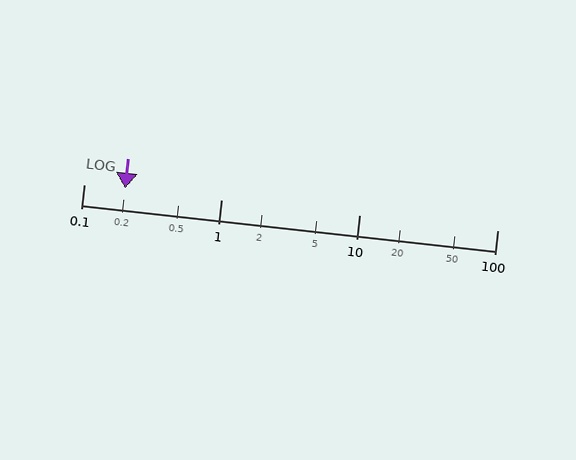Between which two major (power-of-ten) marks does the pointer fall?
The pointer is between 0.1 and 1.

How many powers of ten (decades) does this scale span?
The scale spans 3 decades, from 0.1 to 100.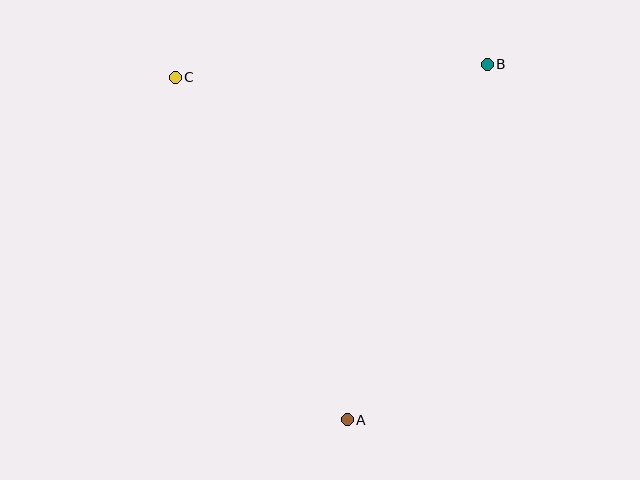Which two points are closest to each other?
Points B and C are closest to each other.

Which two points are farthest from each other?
Points A and C are farthest from each other.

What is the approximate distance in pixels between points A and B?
The distance between A and B is approximately 382 pixels.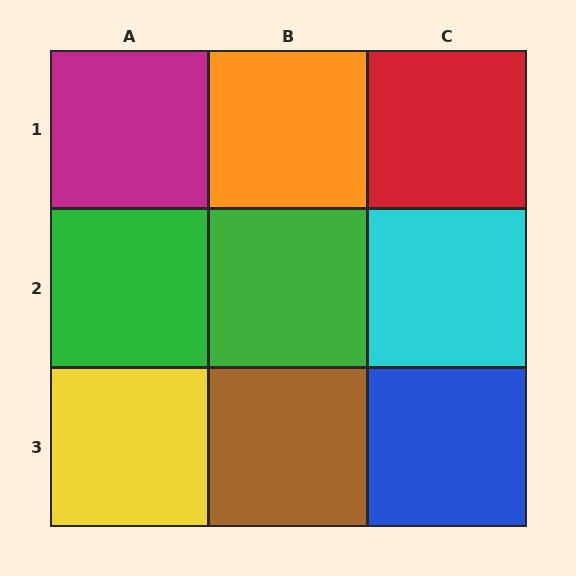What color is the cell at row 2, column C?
Cyan.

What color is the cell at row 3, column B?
Brown.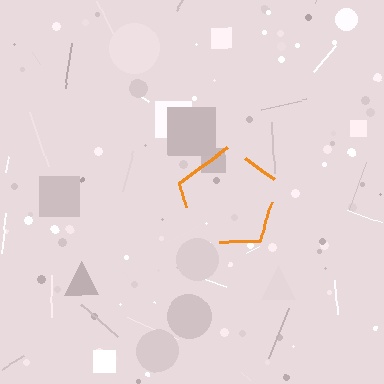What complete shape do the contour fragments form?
The contour fragments form a pentagon.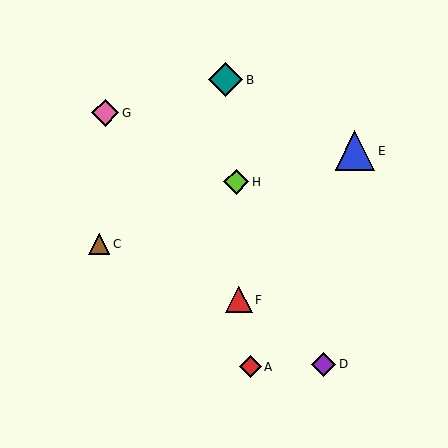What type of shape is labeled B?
Shape B is a teal diamond.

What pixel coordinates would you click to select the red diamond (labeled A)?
Click at (250, 367) to select the red diamond A.